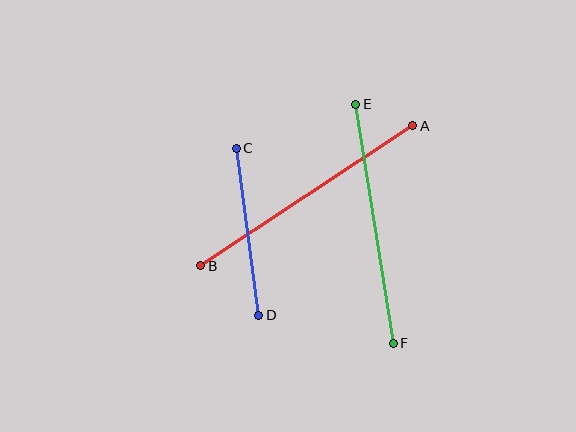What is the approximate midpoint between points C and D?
The midpoint is at approximately (248, 232) pixels.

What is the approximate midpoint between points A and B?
The midpoint is at approximately (307, 196) pixels.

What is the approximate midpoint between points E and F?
The midpoint is at approximately (374, 224) pixels.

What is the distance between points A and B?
The distance is approximately 254 pixels.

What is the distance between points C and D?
The distance is approximately 169 pixels.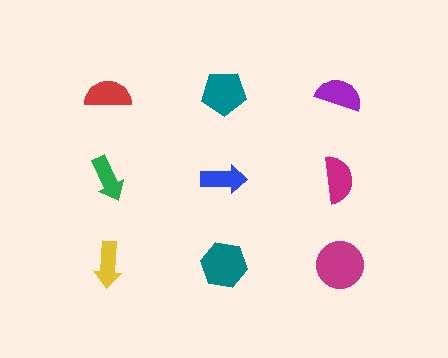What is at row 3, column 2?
A teal hexagon.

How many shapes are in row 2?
3 shapes.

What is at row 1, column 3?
A purple semicircle.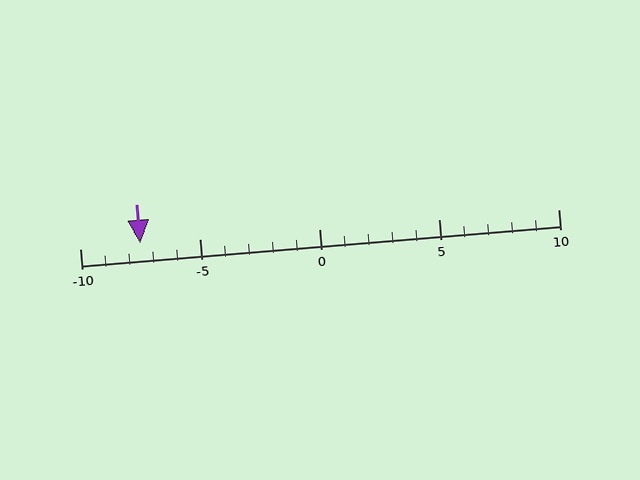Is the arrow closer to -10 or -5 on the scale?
The arrow is closer to -5.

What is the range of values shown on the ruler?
The ruler shows values from -10 to 10.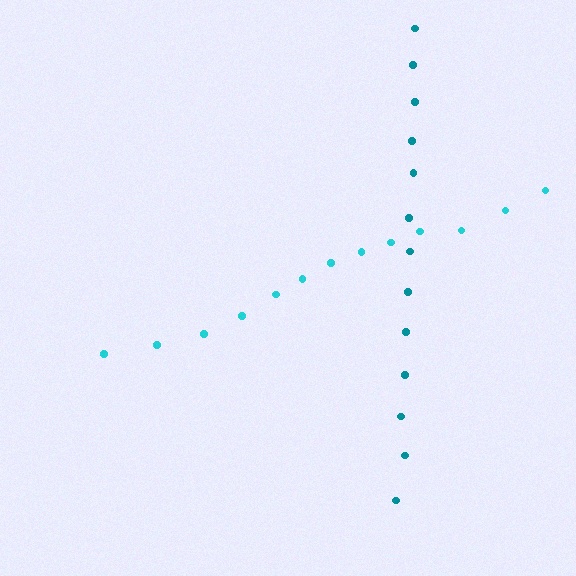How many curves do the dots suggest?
There are 2 distinct paths.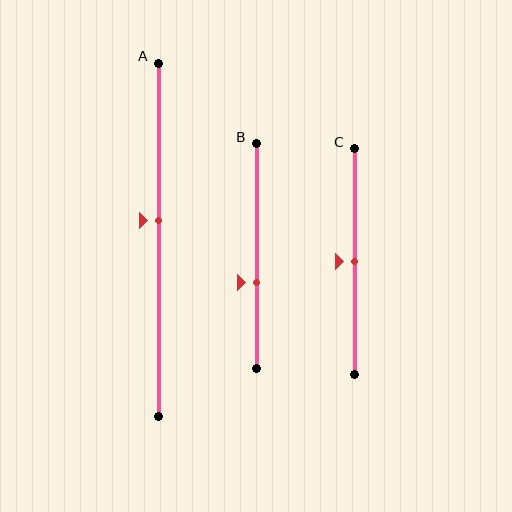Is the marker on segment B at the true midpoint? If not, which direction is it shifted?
No, the marker on segment B is shifted downward by about 11% of the segment length.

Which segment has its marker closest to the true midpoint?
Segment C has its marker closest to the true midpoint.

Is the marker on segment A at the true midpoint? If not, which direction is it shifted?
No, the marker on segment A is shifted upward by about 6% of the segment length.